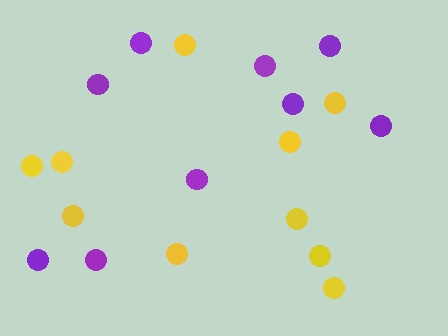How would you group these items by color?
There are 2 groups: one group of yellow circles (10) and one group of purple circles (9).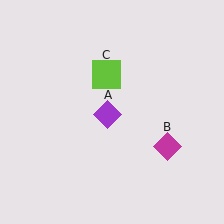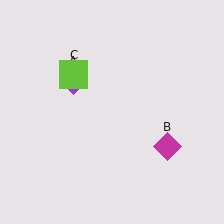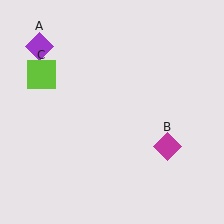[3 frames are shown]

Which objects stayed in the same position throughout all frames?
Magenta diamond (object B) remained stationary.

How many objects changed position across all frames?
2 objects changed position: purple diamond (object A), lime square (object C).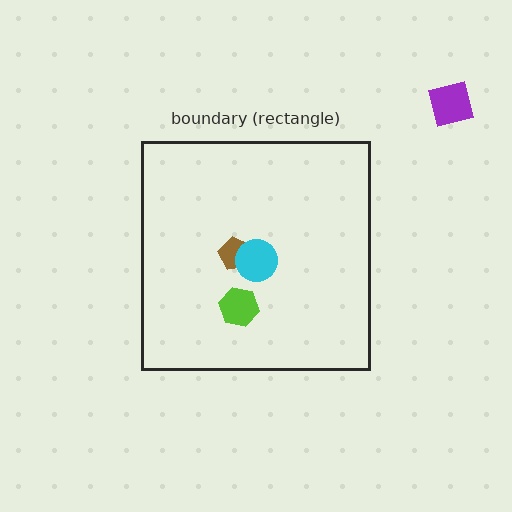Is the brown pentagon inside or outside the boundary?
Inside.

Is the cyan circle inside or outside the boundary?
Inside.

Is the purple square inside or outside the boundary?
Outside.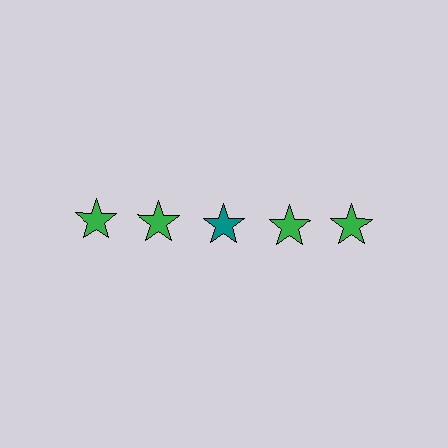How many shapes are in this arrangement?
There are 5 shapes arranged in a grid pattern.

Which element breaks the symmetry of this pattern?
The teal star in the top row, center column breaks the symmetry. All other shapes are green stars.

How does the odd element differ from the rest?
It has a different color: teal instead of green.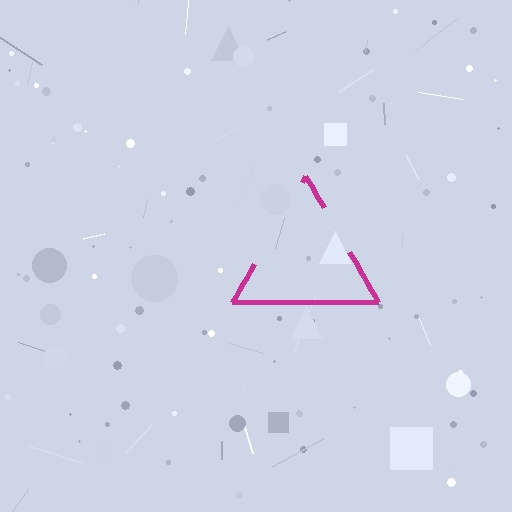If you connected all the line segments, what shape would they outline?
They would outline a triangle.